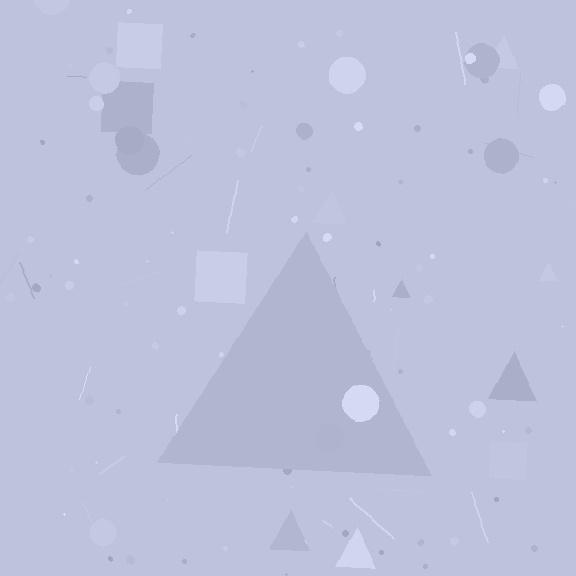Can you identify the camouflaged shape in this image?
The camouflaged shape is a triangle.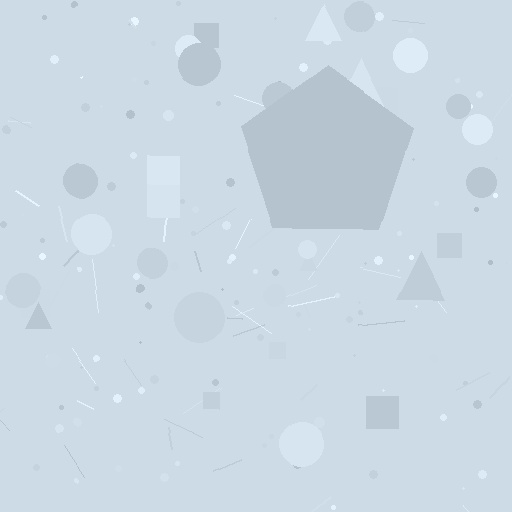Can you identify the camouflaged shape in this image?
The camouflaged shape is a pentagon.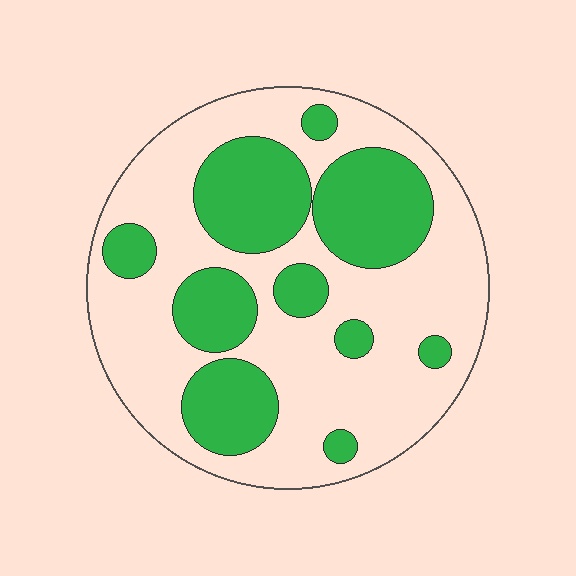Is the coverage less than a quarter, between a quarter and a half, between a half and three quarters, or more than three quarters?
Between a quarter and a half.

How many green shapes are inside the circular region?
10.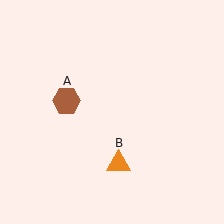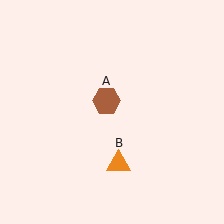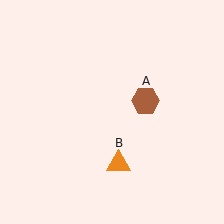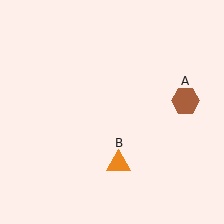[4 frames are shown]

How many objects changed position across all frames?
1 object changed position: brown hexagon (object A).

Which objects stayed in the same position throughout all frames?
Orange triangle (object B) remained stationary.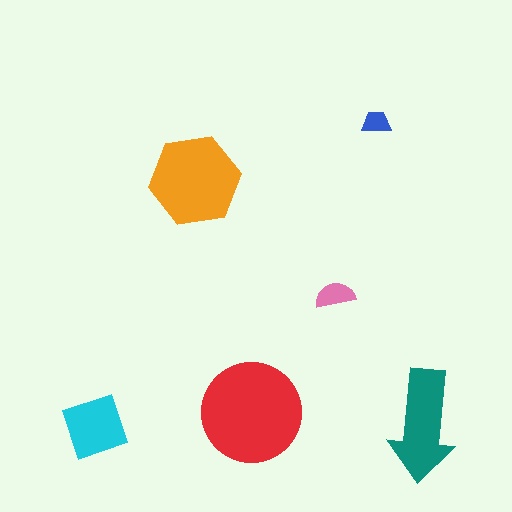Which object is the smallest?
The blue trapezoid.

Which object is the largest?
The red circle.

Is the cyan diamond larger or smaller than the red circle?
Smaller.